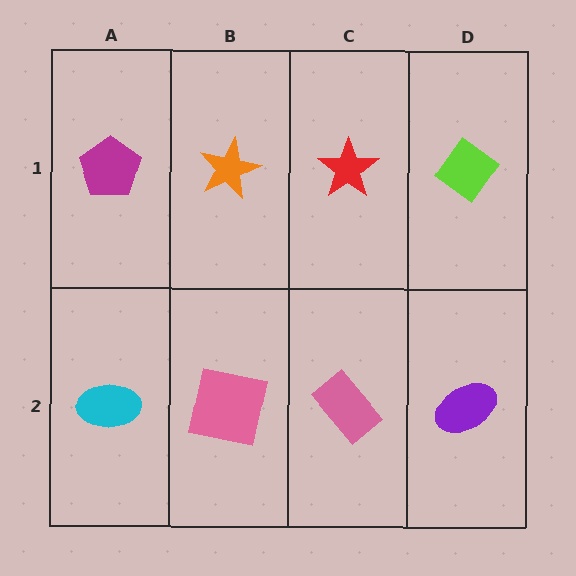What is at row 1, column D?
A lime diamond.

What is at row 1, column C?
A red star.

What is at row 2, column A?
A cyan ellipse.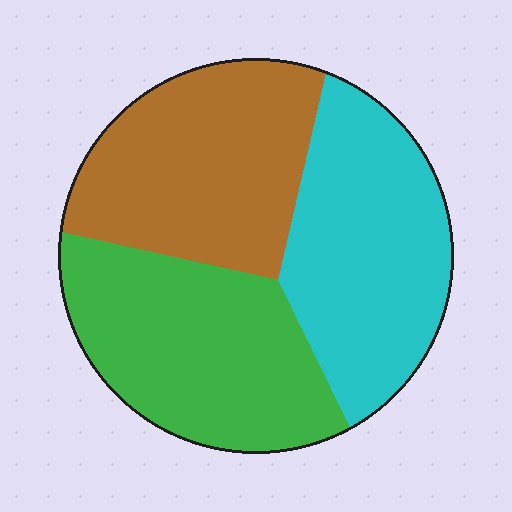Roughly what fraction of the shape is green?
Green covers 34% of the shape.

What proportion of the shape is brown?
Brown takes up about one third (1/3) of the shape.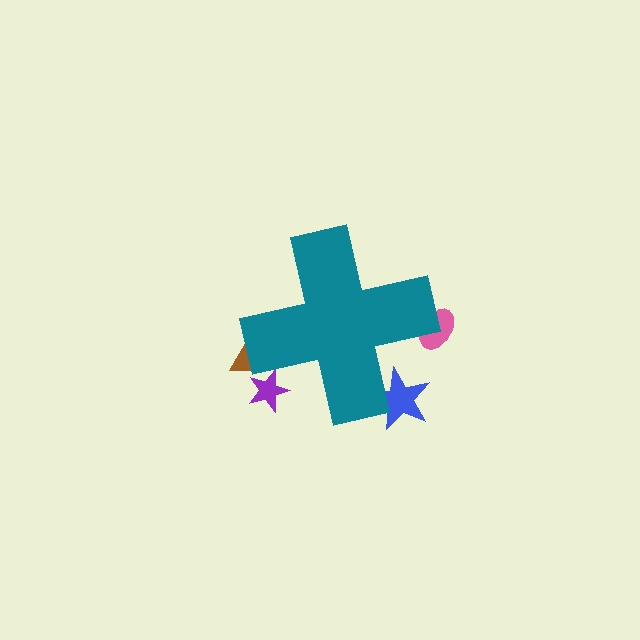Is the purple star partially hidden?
Yes, the purple star is partially hidden behind the teal cross.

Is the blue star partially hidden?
Yes, the blue star is partially hidden behind the teal cross.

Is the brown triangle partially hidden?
Yes, the brown triangle is partially hidden behind the teal cross.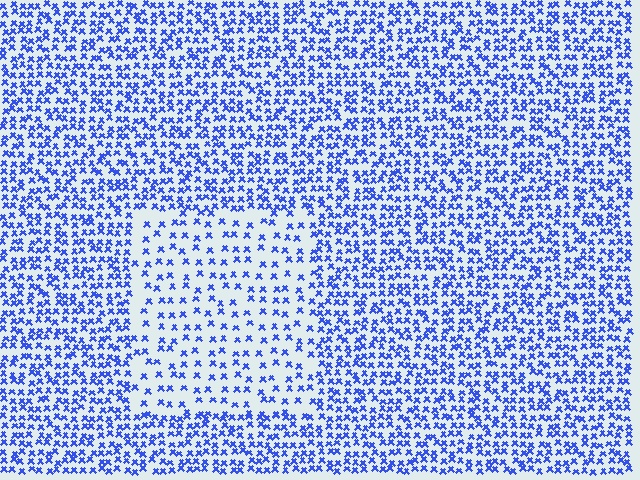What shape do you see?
I see a rectangle.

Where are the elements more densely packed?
The elements are more densely packed outside the rectangle boundary.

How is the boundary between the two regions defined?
The boundary is defined by a change in element density (approximately 2.1x ratio). All elements are the same color, size, and shape.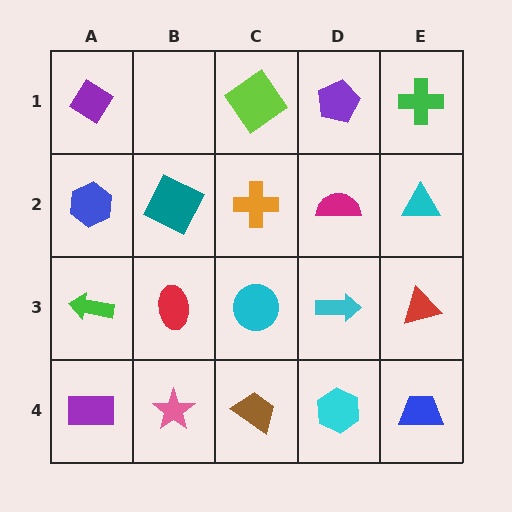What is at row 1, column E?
A green cross.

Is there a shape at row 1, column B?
No, that cell is empty.